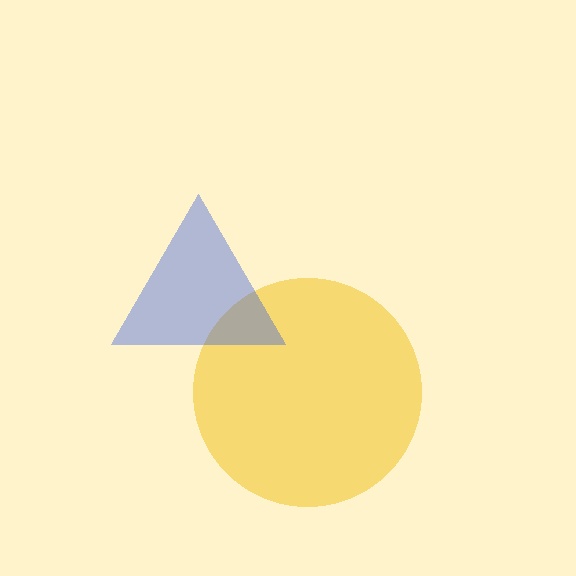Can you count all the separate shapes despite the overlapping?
Yes, there are 2 separate shapes.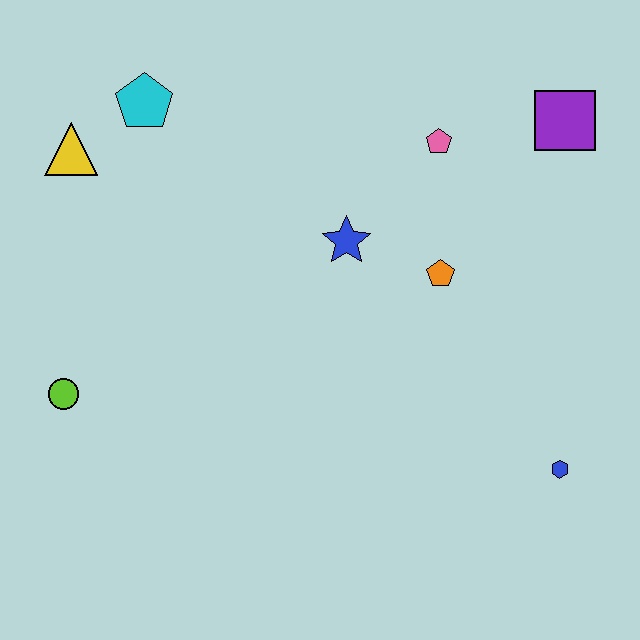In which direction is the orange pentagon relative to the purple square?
The orange pentagon is below the purple square.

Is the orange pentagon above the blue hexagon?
Yes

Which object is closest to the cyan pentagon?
The yellow triangle is closest to the cyan pentagon.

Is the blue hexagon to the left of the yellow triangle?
No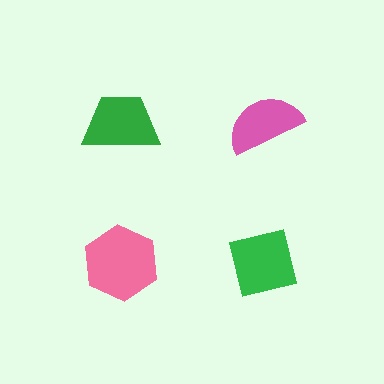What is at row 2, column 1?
A pink hexagon.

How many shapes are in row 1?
2 shapes.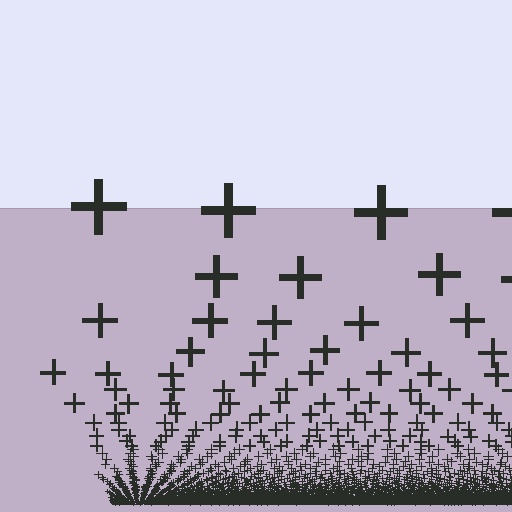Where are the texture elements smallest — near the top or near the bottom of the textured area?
Near the bottom.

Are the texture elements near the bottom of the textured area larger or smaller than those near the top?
Smaller. The gradient is inverted — elements near the bottom are smaller and denser.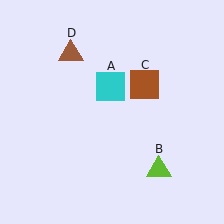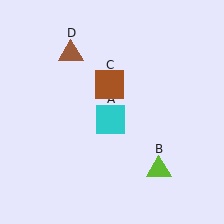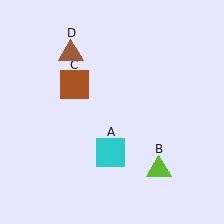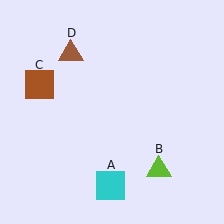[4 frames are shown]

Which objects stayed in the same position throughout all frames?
Lime triangle (object B) and brown triangle (object D) remained stationary.